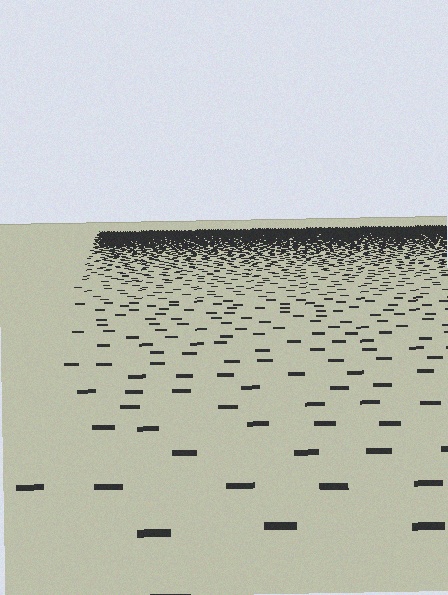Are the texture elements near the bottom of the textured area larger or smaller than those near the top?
Larger. Near the bottom, elements are closer to the viewer and appear at a bigger on-screen size.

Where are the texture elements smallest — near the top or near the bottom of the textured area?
Near the top.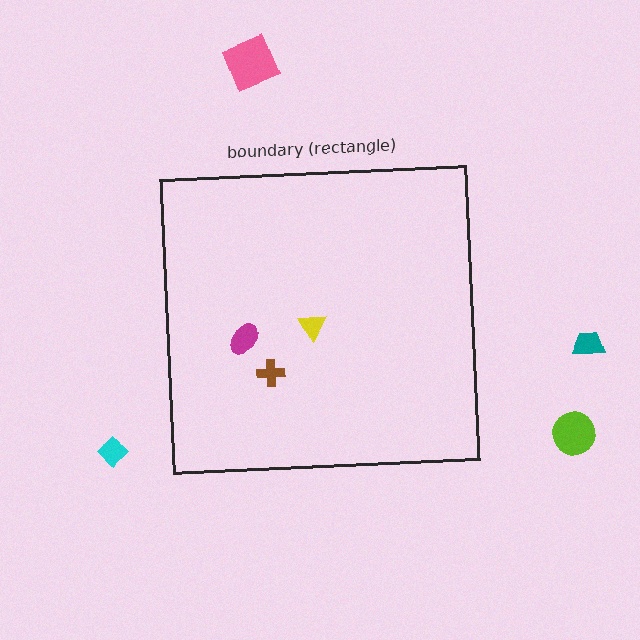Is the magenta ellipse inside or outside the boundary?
Inside.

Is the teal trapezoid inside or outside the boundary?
Outside.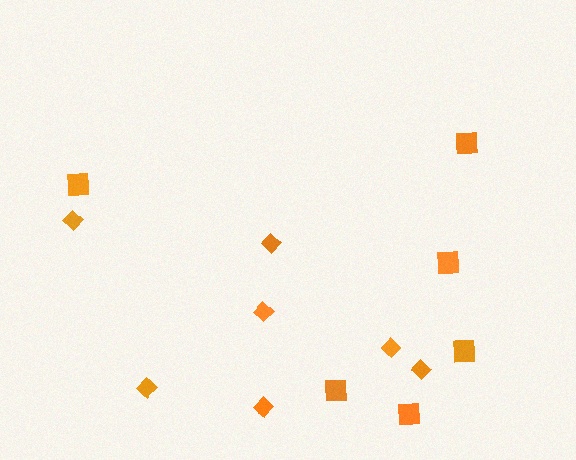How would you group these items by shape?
There are 2 groups: one group of diamonds (7) and one group of squares (6).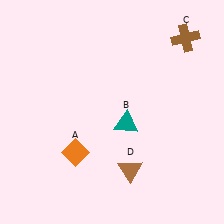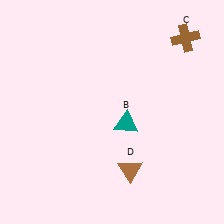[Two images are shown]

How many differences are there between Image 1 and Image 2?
There is 1 difference between the two images.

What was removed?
The orange diamond (A) was removed in Image 2.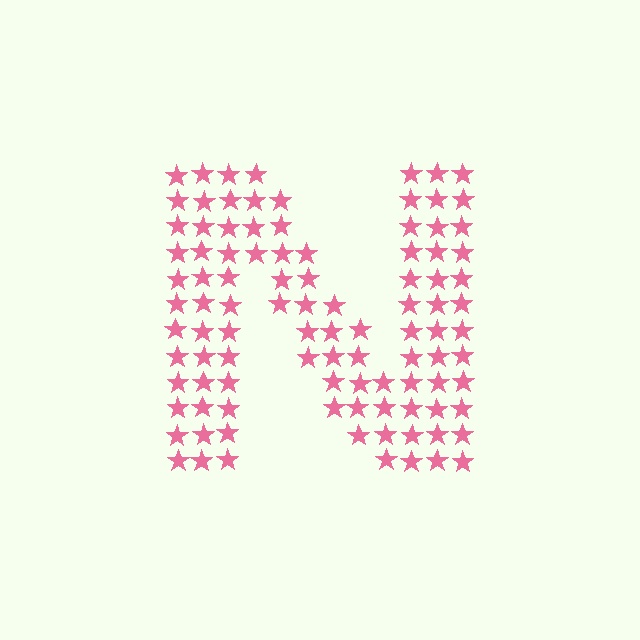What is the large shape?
The large shape is the letter N.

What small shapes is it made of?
It is made of small stars.